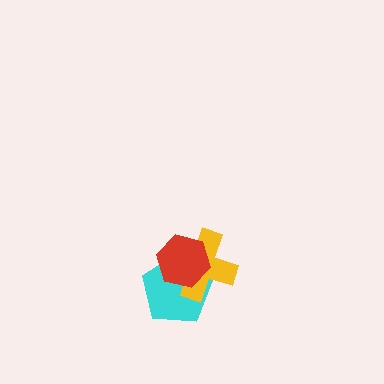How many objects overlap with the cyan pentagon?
2 objects overlap with the cyan pentagon.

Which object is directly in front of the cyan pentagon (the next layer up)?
The yellow cross is directly in front of the cyan pentagon.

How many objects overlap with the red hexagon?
2 objects overlap with the red hexagon.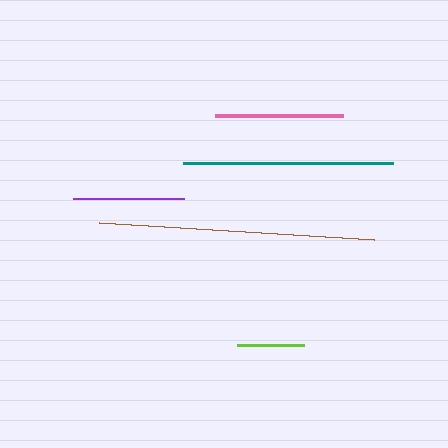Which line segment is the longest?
The brown line is the longest at approximately 275 pixels.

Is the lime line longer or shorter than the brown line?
The brown line is longer than the lime line.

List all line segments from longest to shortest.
From longest to shortest: brown, teal, pink, purple, lime.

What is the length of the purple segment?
The purple segment is approximately 111 pixels long.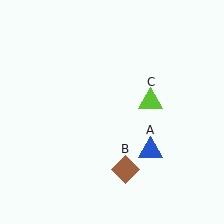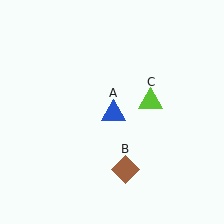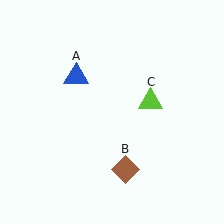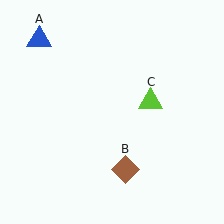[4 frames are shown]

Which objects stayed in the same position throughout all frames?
Brown diamond (object B) and lime triangle (object C) remained stationary.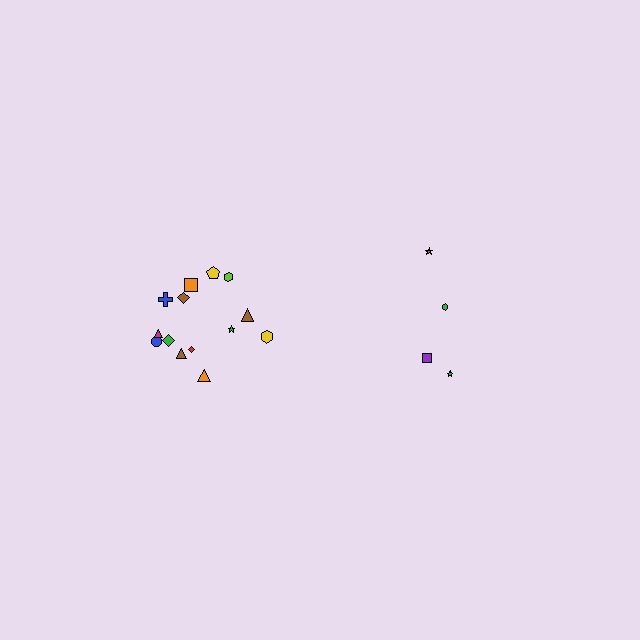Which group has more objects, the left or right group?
The left group.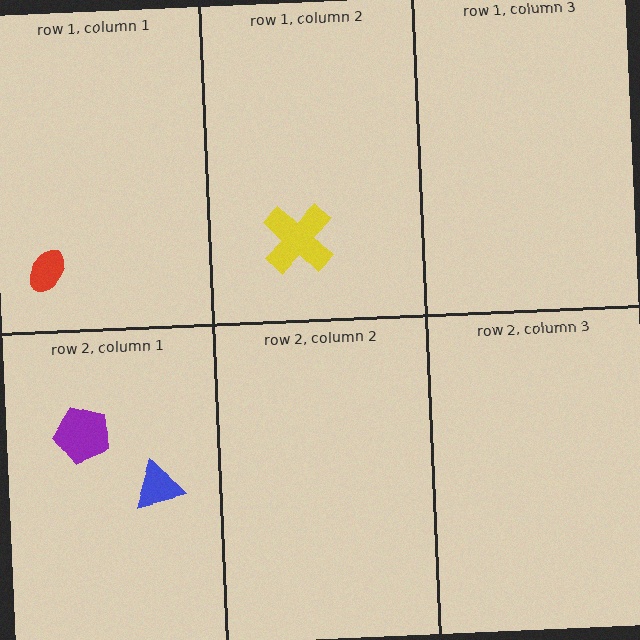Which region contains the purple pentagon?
The row 2, column 1 region.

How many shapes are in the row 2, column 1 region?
2.